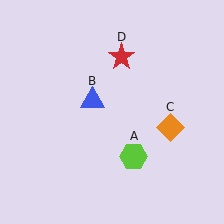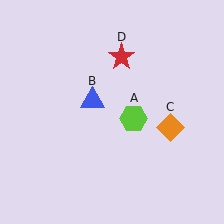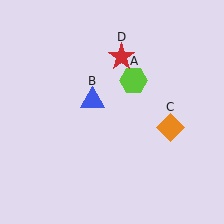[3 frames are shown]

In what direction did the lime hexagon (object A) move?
The lime hexagon (object A) moved up.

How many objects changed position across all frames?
1 object changed position: lime hexagon (object A).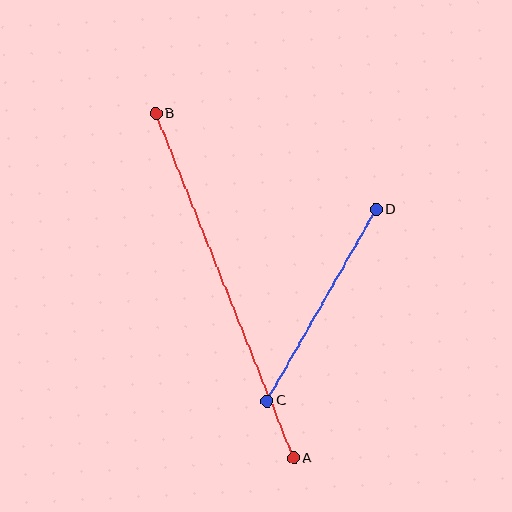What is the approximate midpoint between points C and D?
The midpoint is at approximately (322, 305) pixels.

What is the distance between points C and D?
The distance is approximately 220 pixels.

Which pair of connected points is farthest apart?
Points A and B are farthest apart.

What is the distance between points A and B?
The distance is approximately 371 pixels.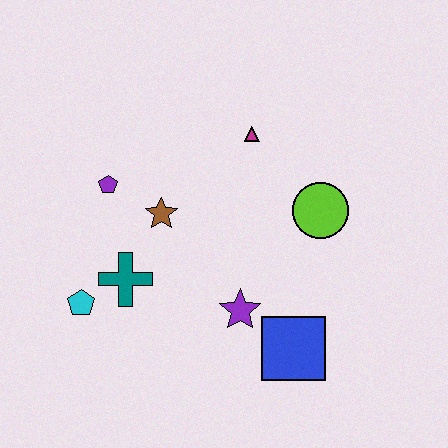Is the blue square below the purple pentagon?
Yes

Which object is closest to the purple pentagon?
The brown star is closest to the purple pentagon.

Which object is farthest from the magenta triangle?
The cyan pentagon is farthest from the magenta triangle.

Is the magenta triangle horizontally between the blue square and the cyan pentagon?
Yes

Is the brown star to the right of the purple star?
No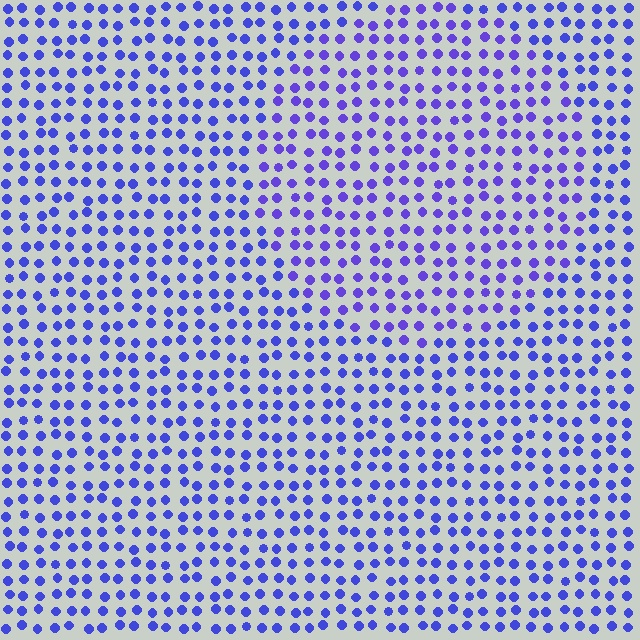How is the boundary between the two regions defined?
The boundary is defined purely by a slight shift in hue (about 17 degrees). Spacing, size, and orientation are identical on both sides.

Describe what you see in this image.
The image is filled with small blue elements in a uniform arrangement. A circle-shaped region is visible where the elements are tinted to a slightly different hue, forming a subtle color boundary.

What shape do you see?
I see a circle.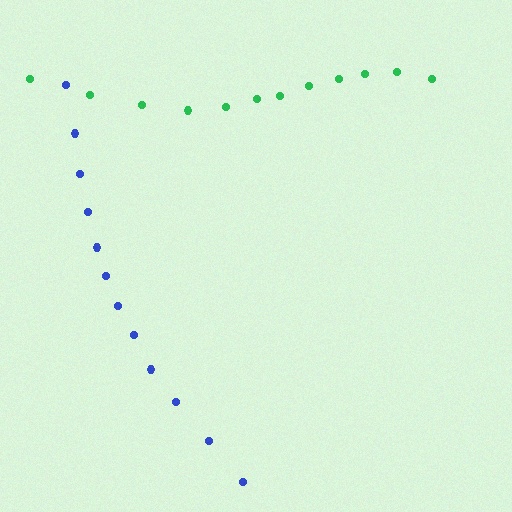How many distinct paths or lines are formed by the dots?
There are 2 distinct paths.